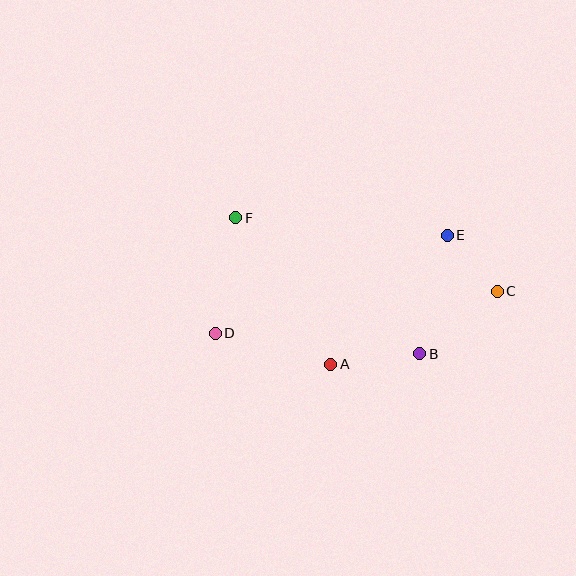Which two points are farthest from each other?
Points C and D are farthest from each other.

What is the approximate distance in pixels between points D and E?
The distance between D and E is approximately 252 pixels.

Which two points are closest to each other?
Points C and E are closest to each other.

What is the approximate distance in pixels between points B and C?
The distance between B and C is approximately 100 pixels.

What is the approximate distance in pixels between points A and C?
The distance between A and C is approximately 182 pixels.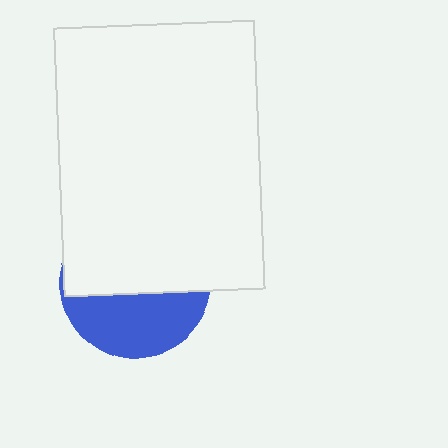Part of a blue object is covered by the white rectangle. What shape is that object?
It is a circle.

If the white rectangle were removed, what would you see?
You would see the complete blue circle.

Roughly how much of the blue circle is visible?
A small part of it is visible (roughly 40%).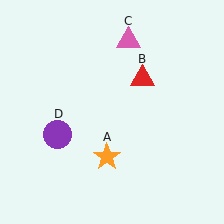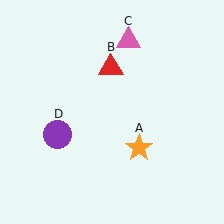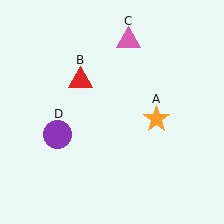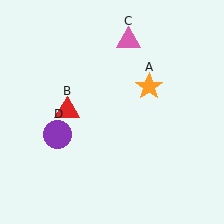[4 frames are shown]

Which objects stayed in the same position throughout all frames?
Pink triangle (object C) and purple circle (object D) remained stationary.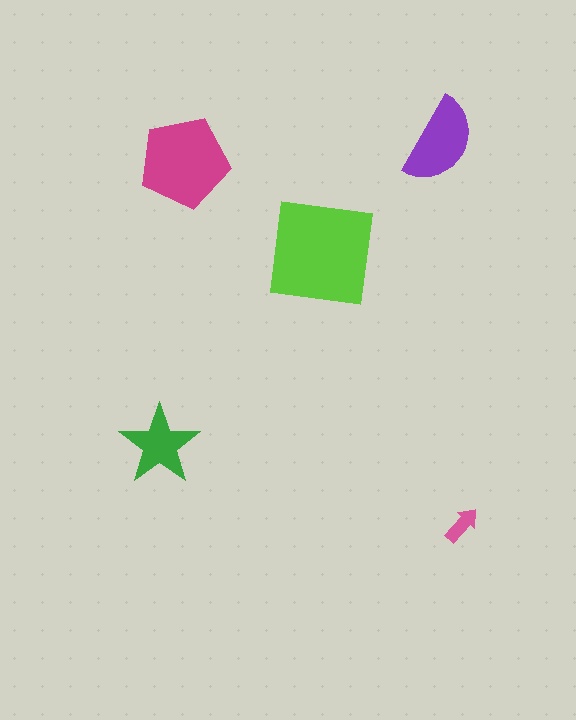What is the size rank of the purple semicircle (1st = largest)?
3rd.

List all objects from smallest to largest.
The pink arrow, the green star, the purple semicircle, the magenta pentagon, the lime square.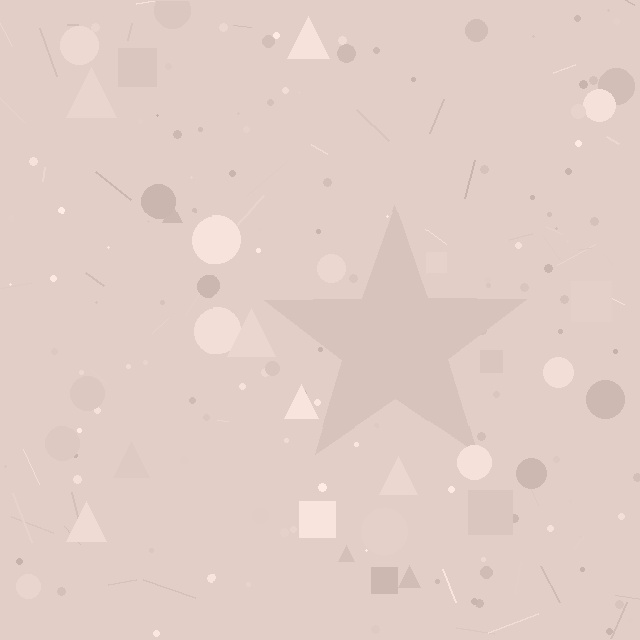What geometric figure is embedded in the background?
A star is embedded in the background.